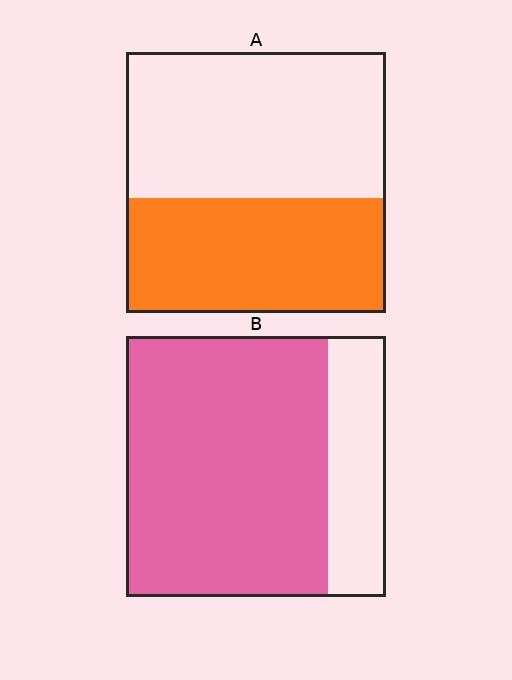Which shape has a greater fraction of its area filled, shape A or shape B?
Shape B.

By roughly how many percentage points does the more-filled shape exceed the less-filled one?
By roughly 35 percentage points (B over A).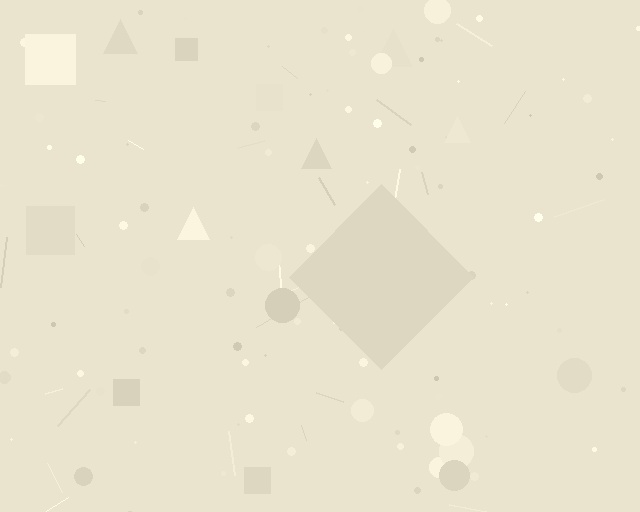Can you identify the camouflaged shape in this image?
The camouflaged shape is a diamond.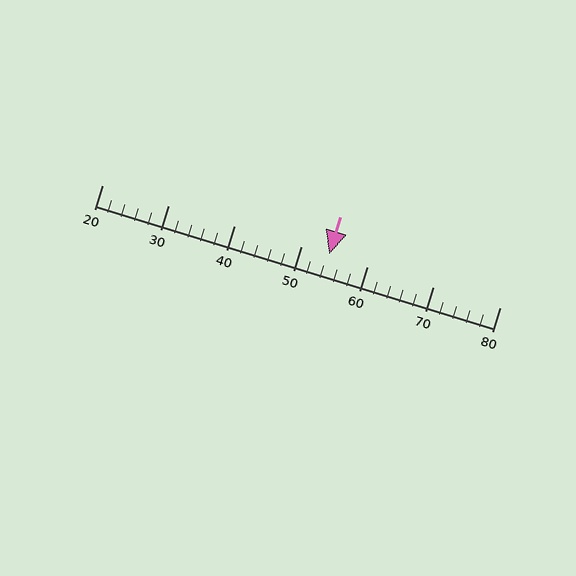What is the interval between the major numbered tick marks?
The major tick marks are spaced 10 units apart.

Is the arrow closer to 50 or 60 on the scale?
The arrow is closer to 50.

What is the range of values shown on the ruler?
The ruler shows values from 20 to 80.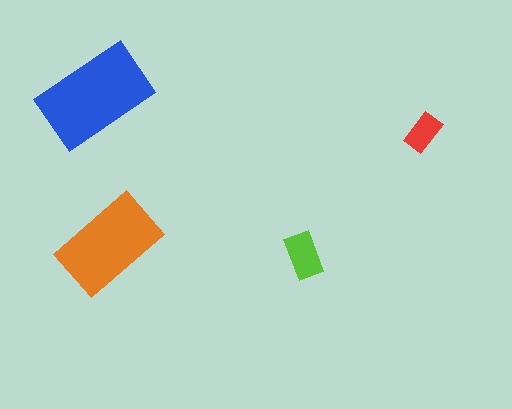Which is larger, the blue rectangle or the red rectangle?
The blue one.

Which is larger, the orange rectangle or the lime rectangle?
The orange one.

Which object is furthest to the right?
The red rectangle is rightmost.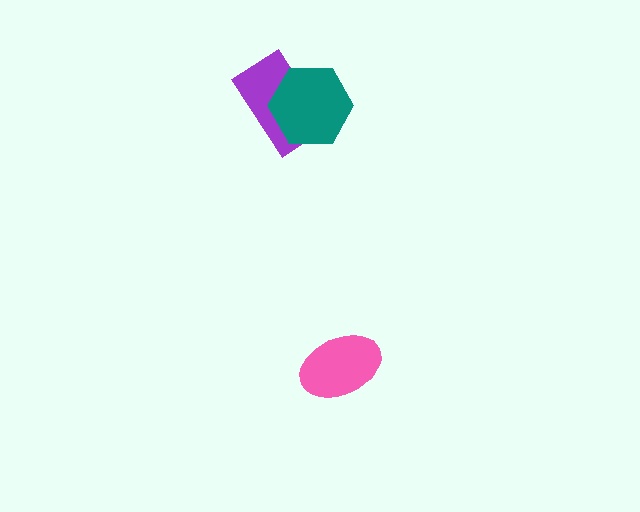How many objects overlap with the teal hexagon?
1 object overlaps with the teal hexagon.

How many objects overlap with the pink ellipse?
0 objects overlap with the pink ellipse.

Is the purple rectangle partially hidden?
Yes, it is partially covered by another shape.